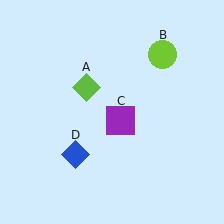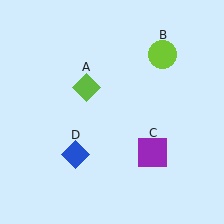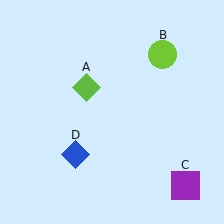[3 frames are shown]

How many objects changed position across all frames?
1 object changed position: purple square (object C).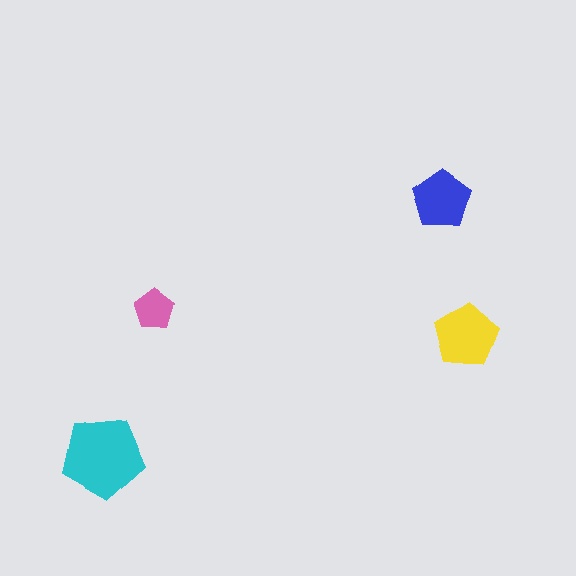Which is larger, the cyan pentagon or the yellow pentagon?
The cyan one.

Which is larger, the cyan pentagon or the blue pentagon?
The cyan one.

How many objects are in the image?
There are 4 objects in the image.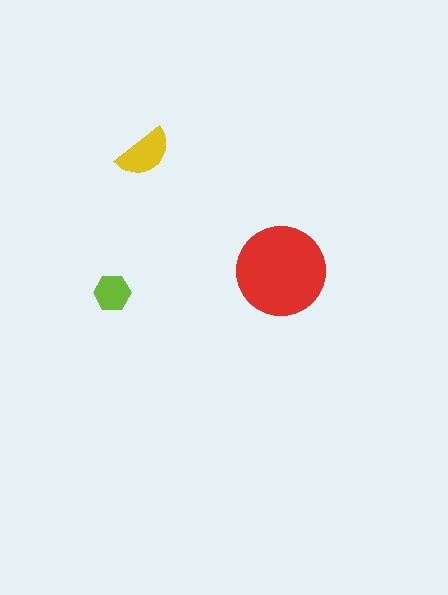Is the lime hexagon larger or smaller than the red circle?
Smaller.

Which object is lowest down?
The lime hexagon is bottommost.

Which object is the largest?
The red circle.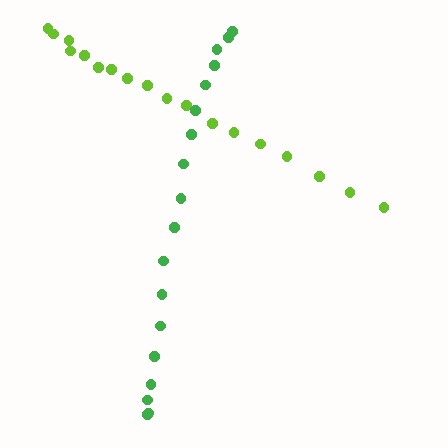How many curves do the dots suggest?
There are 2 distinct paths.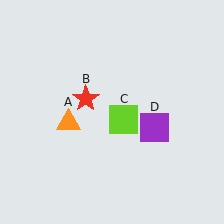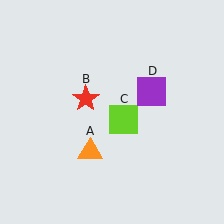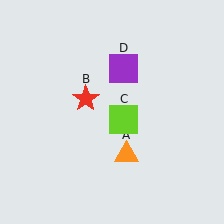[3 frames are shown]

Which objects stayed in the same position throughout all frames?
Red star (object B) and lime square (object C) remained stationary.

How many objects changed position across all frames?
2 objects changed position: orange triangle (object A), purple square (object D).